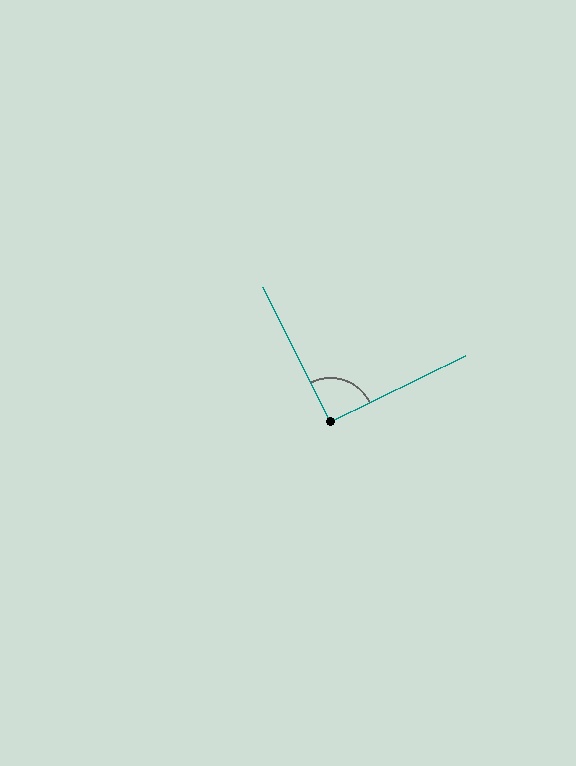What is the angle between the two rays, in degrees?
Approximately 91 degrees.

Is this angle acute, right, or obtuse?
It is approximately a right angle.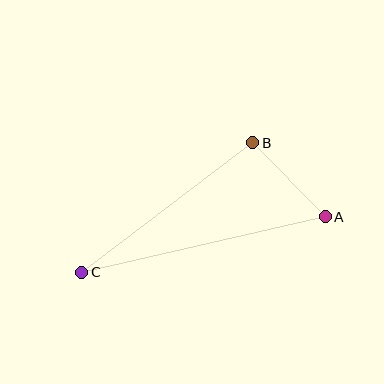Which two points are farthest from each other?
Points A and C are farthest from each other.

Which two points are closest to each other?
Points A and B are closest to each other.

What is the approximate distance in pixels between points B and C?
The distance between B and C is approximately 214 pixels.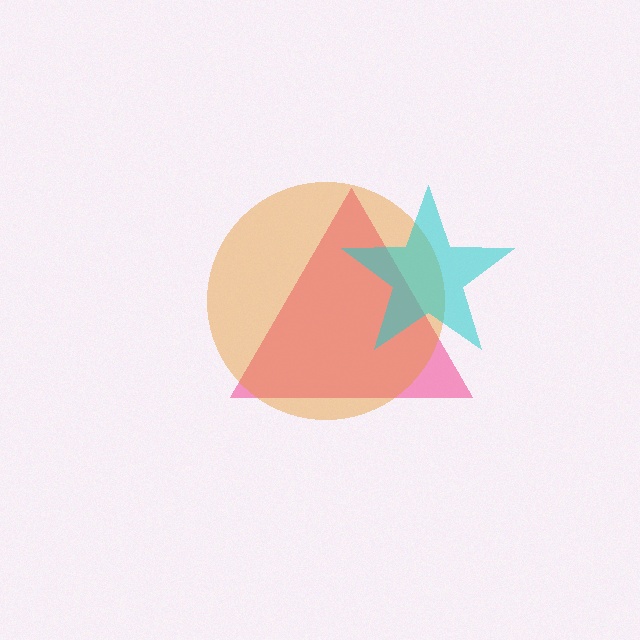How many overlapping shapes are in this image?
There are 3 overlapping shapes in the image.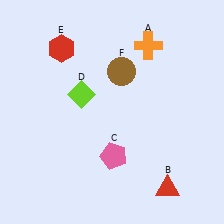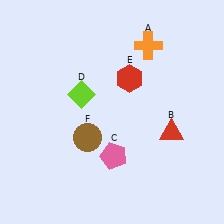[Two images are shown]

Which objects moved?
The objects that moved are: the red triangle (B), the red hexagon (E), the brown circle (F).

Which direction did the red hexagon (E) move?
The red hexagon (E) moved right.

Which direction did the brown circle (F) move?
The brown circle (F) moved down.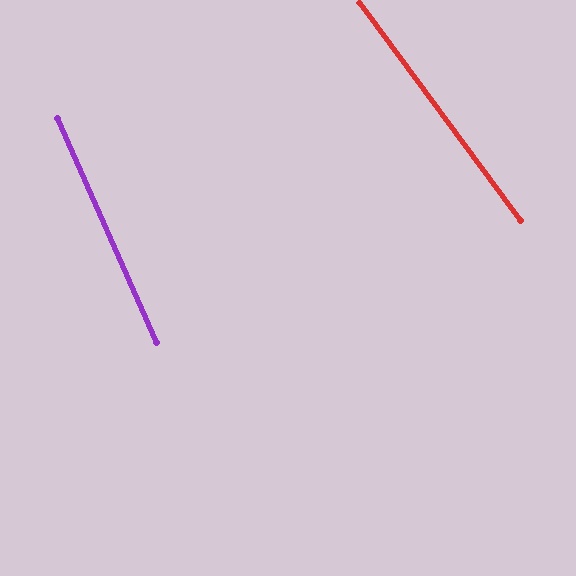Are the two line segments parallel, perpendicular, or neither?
Neither parallel nor perpendicular — they differ by about 13°.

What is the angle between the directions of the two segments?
Approximately 13 degrees.